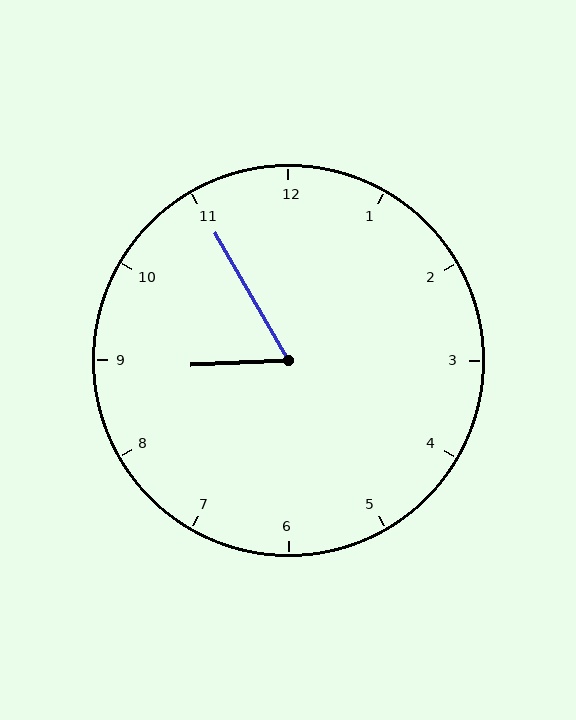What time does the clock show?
8:55.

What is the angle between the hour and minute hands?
Approximately 62 degrees.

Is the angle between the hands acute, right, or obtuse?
It is acute.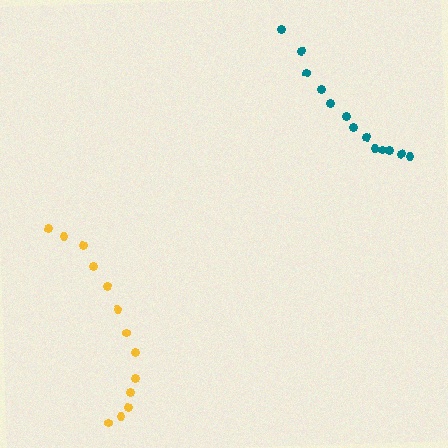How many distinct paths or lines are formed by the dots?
There are 2 distinct paths.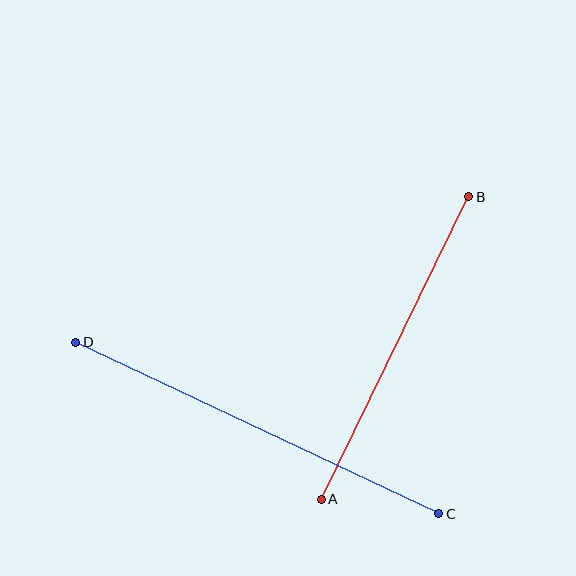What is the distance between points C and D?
The distance is approximately 401 pixels.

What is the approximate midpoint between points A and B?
The midpoint is at approximately (395, 348) pixels.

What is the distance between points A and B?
The distance is approximately 337 pixels.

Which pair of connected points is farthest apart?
Points C and D are farthest apart.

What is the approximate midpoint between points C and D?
The midpoint is at approximately (257, 428) pixels.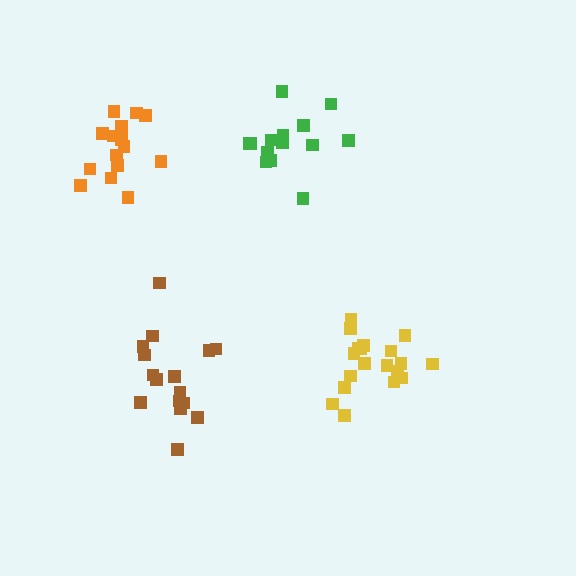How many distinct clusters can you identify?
There are 4 distinct clusters.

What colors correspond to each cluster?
The clusters are colored: brown, yellow, orange, green.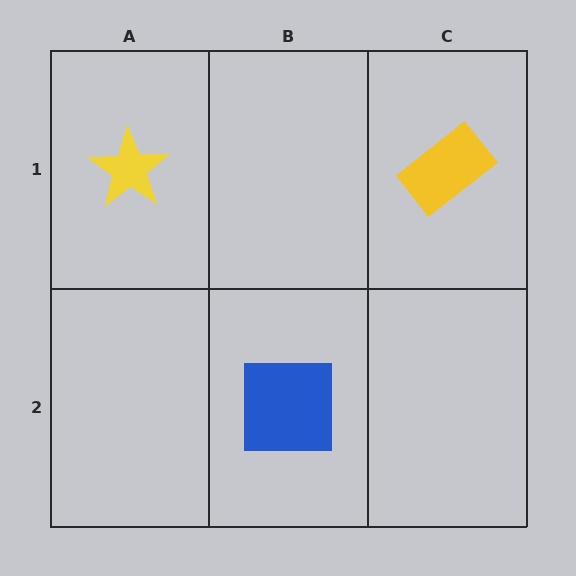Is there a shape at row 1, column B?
No, that cell is empty.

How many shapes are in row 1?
2 shapes.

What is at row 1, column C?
A yellow rectangle.